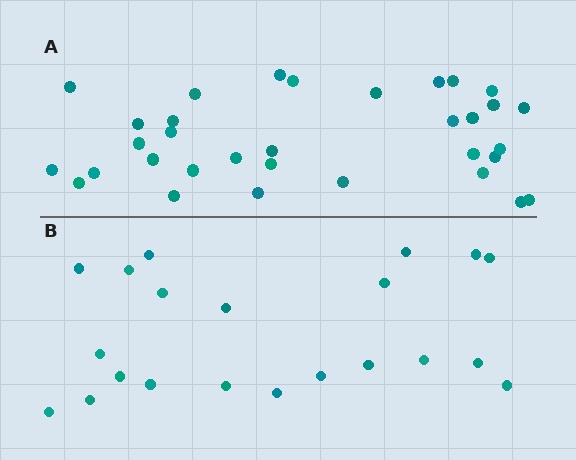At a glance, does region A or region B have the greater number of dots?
Region A (the top region) has more dots.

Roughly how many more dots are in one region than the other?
Region A has roughly 12 or so more dots than region B.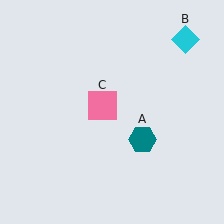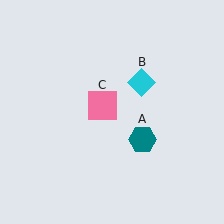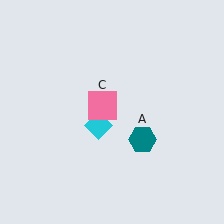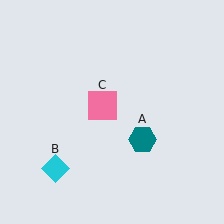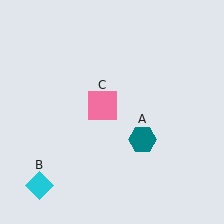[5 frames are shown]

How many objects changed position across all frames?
1 object changed position: cyan diamond (object B).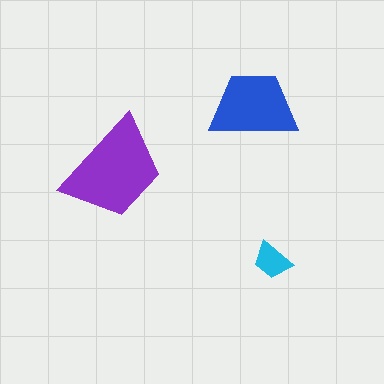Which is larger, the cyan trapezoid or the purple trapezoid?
The purple one.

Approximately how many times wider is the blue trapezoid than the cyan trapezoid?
About 2.5 times wider.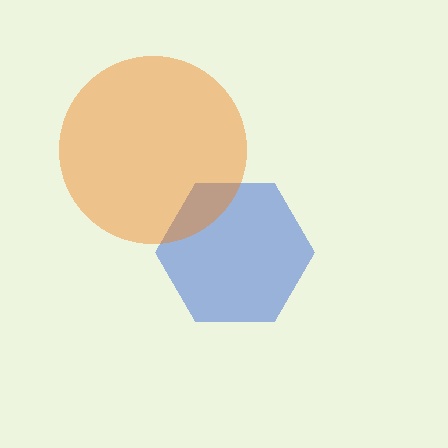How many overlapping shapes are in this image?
There are 2 overlapping shapes in the image.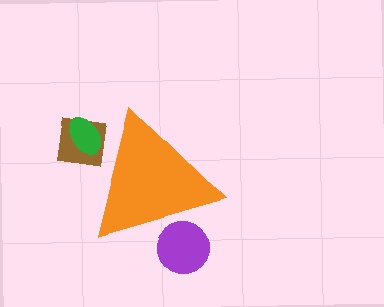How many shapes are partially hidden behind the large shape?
3 shapes are partially hidden.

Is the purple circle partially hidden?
Yes, the purple circle is partially hidden behind the orange triangle.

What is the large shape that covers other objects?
An orange triangle.